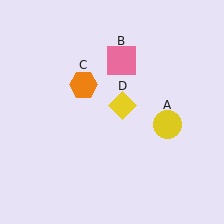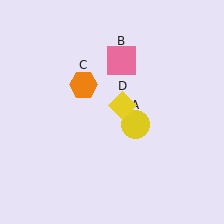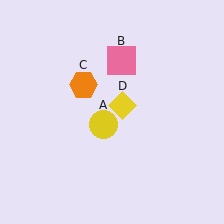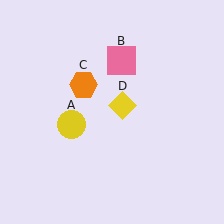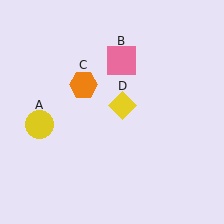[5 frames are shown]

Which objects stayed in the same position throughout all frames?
Pink square (object B) and orange hexagon (object C) and yellow diamond (object D) remained stationary.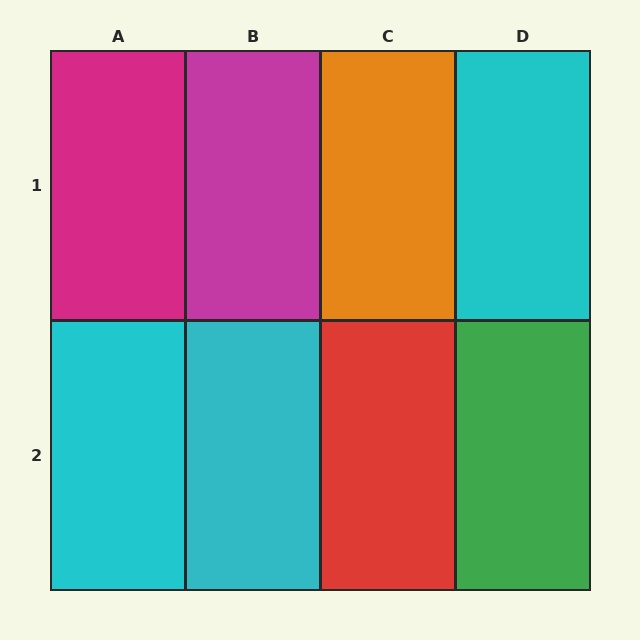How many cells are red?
1 cell is red.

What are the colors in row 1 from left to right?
Magenta, magenta, orange, cyan.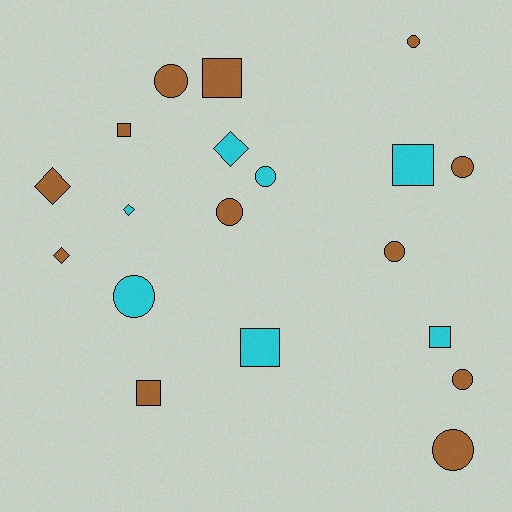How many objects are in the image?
There are 19 objects.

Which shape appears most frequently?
Circle, with 9 objects.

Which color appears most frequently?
Brown, with 12 objects.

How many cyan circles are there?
There are 2 cyan circles.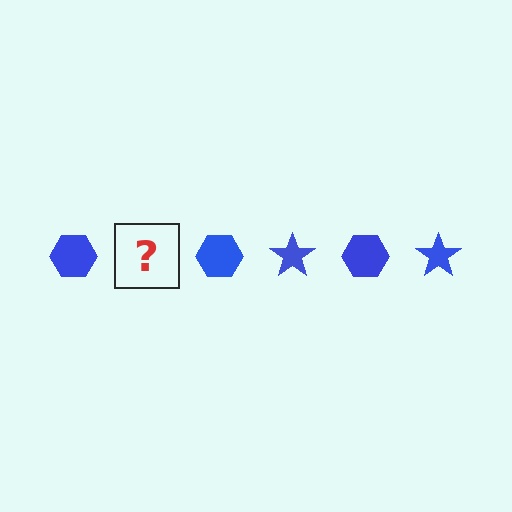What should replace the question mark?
The question mark should be replaced with a blue star.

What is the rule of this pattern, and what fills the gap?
The rule is that the pattern cycles through hexagon, star shapes in blue. The gap should be filled with a blue star.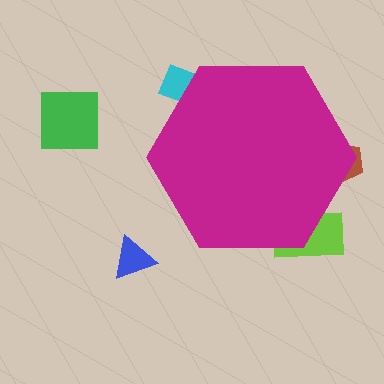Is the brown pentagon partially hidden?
Yes, the brown pentagon is partially hidden behind the magenta hexagon.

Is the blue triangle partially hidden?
No, the blue triangle is fully visible.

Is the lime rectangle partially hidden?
Yes, the lime rectangle is partially hidden behind the magenta hexagon.